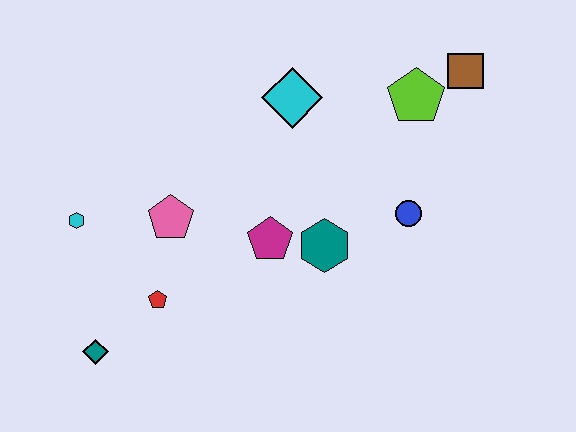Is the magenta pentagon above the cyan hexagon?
No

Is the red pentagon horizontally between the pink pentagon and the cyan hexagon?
Yes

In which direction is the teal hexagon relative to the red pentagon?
The teal hexagon is to the right of the red pentagon.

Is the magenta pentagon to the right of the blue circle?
No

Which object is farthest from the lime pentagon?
The teal diamond is farthest from the lime pentagon.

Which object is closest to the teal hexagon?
The magenta pentagon is closest to the teal hexagon.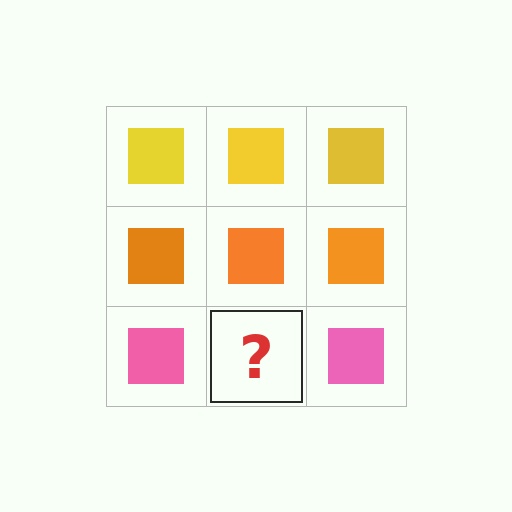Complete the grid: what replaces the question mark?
The question mark should be replaced with a pink square.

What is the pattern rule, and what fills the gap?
The rule is that each row has a consistent color. The gap should be filled with a pink square.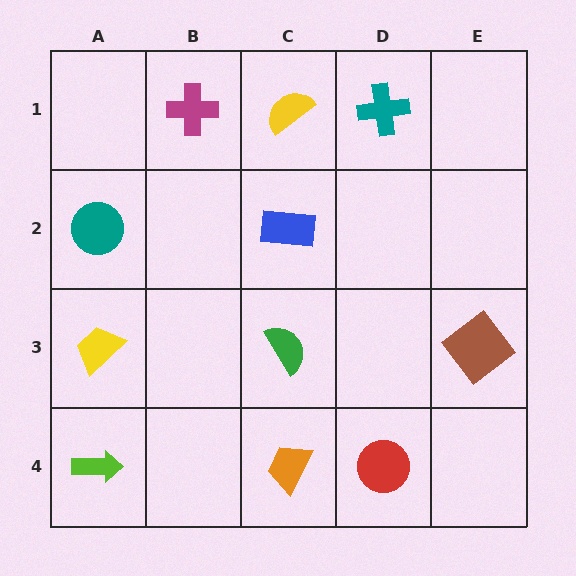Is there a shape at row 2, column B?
No, that cell is empty.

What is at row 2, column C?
A blue rectangle.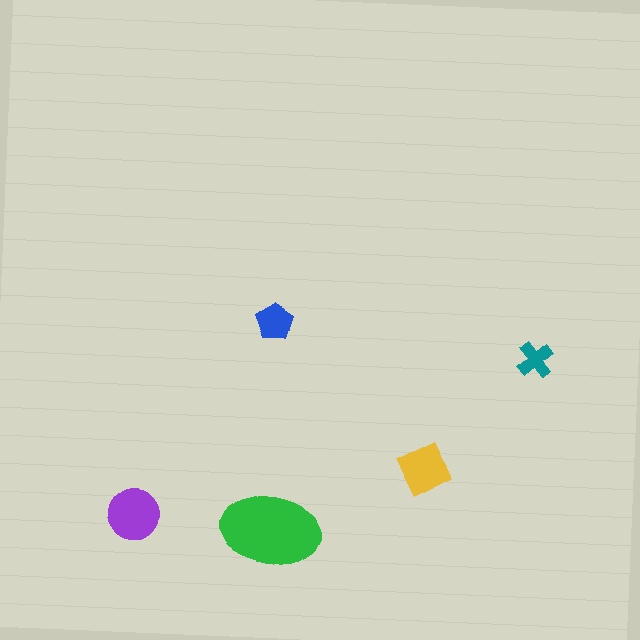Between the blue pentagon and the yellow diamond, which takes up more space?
The yellow diamond.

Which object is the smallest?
The teal cross.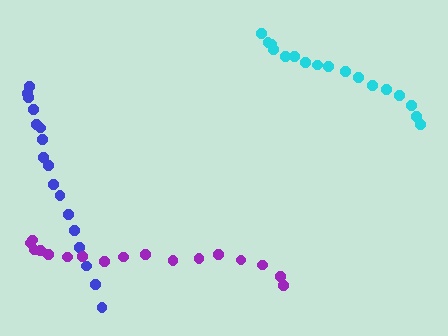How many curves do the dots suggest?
There are 3 distinct paths.